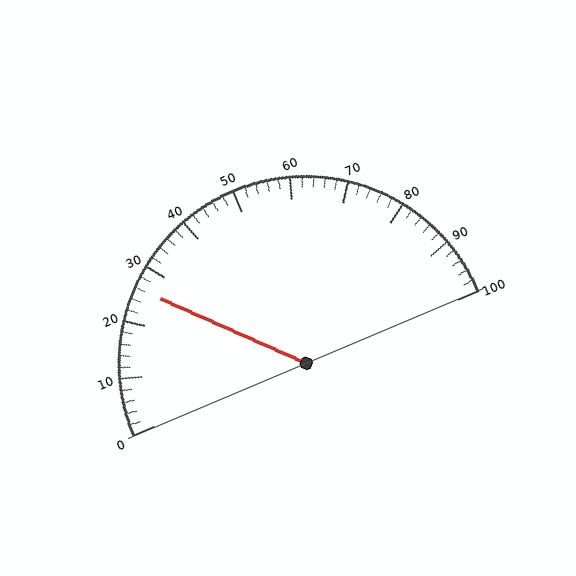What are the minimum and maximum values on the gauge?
The gauge ranges from 0 to 100.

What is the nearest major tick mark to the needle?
The nearest major tick mark is 30.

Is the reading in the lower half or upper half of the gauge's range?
The reading is in the lower half of the range (0 to 100).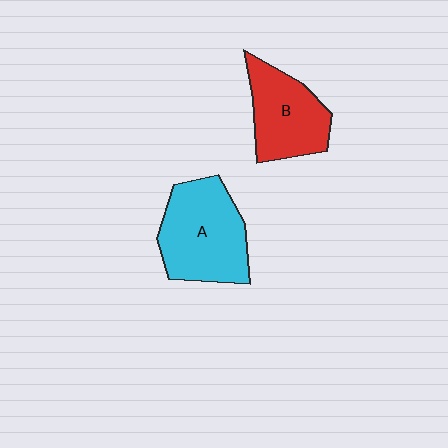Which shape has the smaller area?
Shape B (red).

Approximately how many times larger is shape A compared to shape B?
Approximately 1.3 times.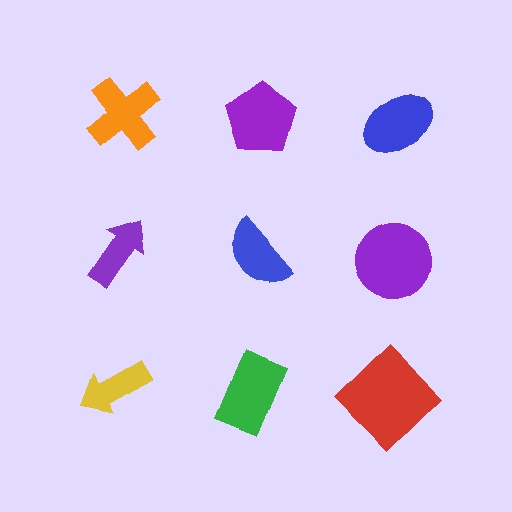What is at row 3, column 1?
A yellow arrow.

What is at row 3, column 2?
A green rectangle.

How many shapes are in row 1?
3 shapes.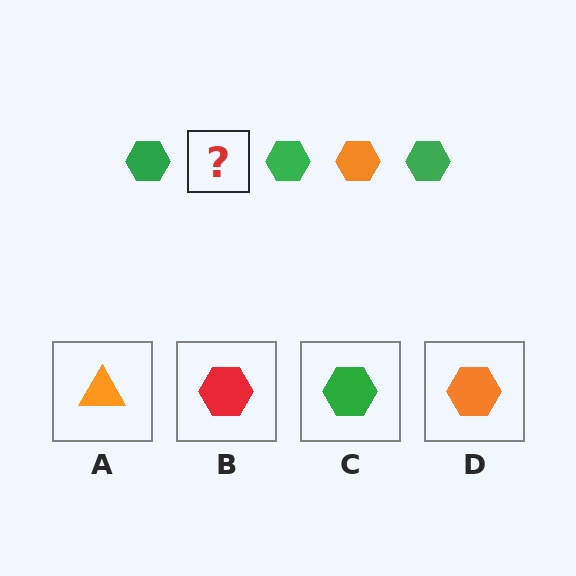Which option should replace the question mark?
Option D.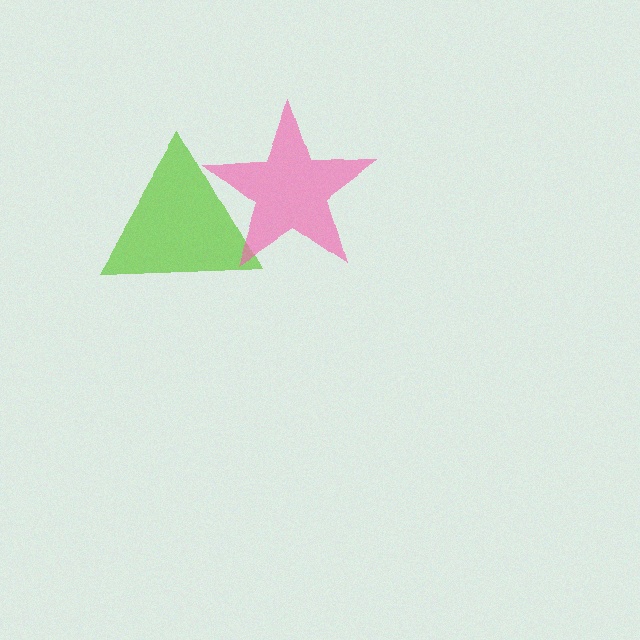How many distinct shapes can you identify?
There are 2 distinct shapes: a lime triangle, a pink star.